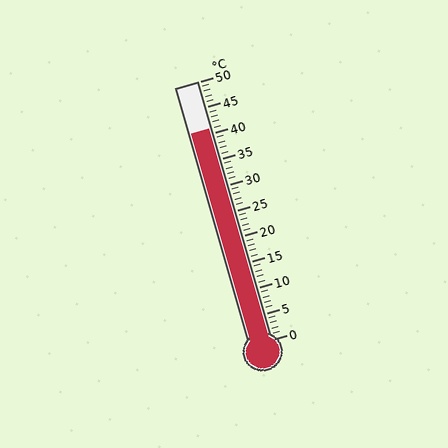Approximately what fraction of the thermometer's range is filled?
The thermometer is filled to approximately 80% of its range.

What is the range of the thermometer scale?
The thermometer scale ranges from 0°C to 50°C.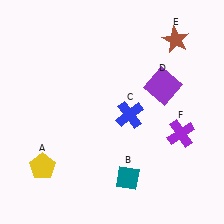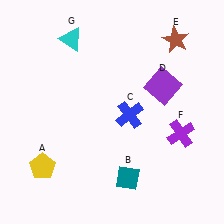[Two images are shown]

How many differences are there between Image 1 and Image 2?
There is 1 difference between the two images.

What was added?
A cyan triangle (G) was added in Image 2.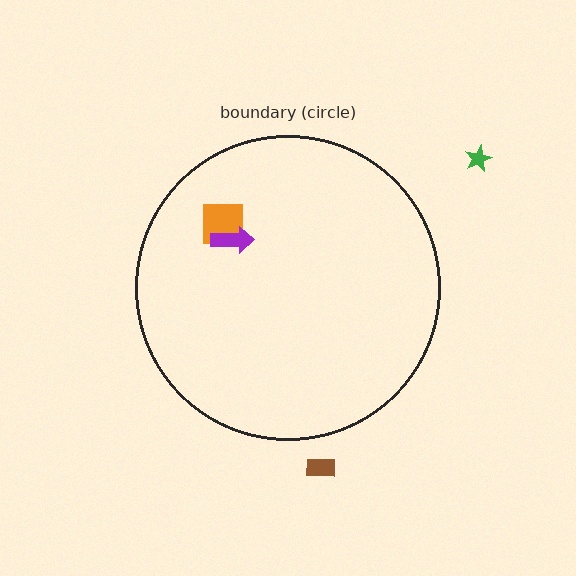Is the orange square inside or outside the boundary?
Inside.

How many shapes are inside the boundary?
2 inside, 2 outside.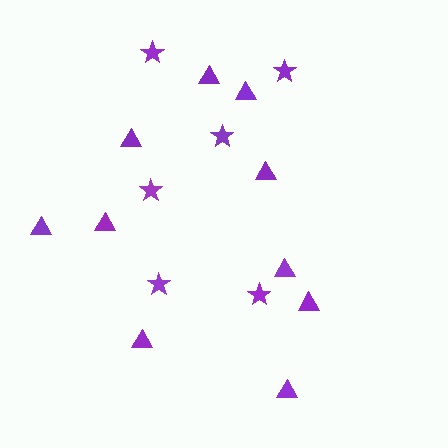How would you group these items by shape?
There are 2 groups: one group of stars (6) and one group of triangles (10).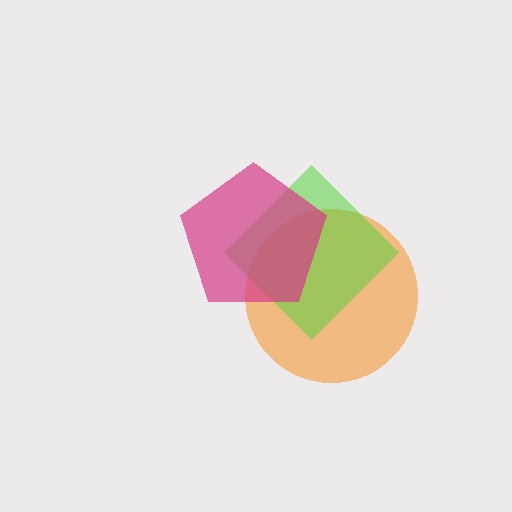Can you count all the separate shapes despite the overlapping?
Yes, there are 3 separate shapes.